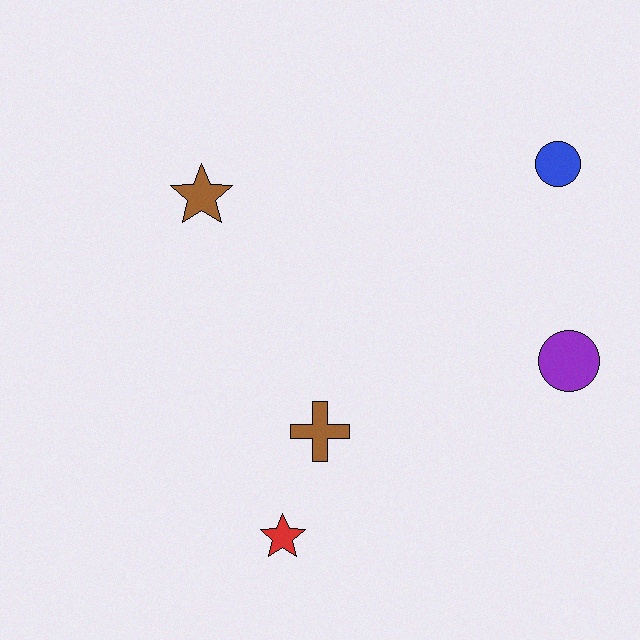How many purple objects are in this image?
There is 1 purple object.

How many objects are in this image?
There are 5 objects.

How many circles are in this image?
There are 2 circles.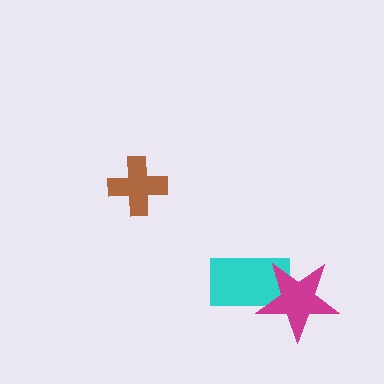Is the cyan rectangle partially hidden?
Yes, it is partially covered by another shape.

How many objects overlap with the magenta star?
1 object overlaps with the magenta star.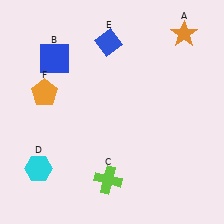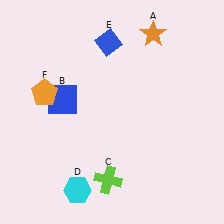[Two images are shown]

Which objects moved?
The objects that moved are: the orange star (A), the blue square (B), the cyan hexagon (D).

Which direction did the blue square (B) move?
The blue square (B) moved down.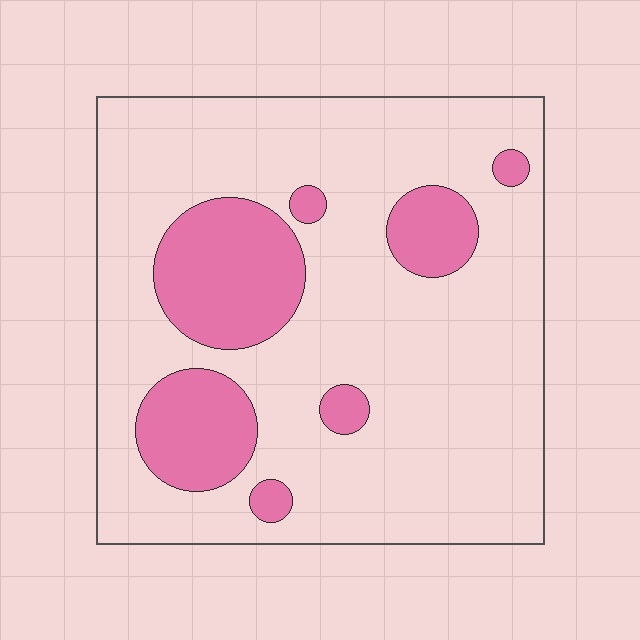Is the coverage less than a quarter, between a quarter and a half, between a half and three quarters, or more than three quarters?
Less than a quarter.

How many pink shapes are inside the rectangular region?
7.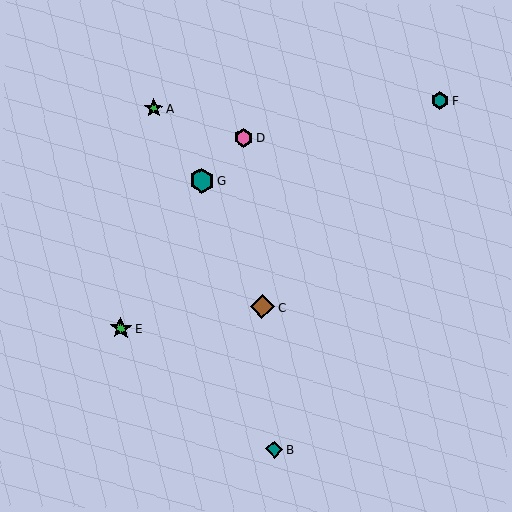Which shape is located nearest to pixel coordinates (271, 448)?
The teal diamond (labeled B) at (274, 449) is nearest to that location.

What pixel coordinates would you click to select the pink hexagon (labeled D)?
Click at (244, 138) to select the pink hexagon D.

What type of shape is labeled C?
Shape C is a brown diamond.